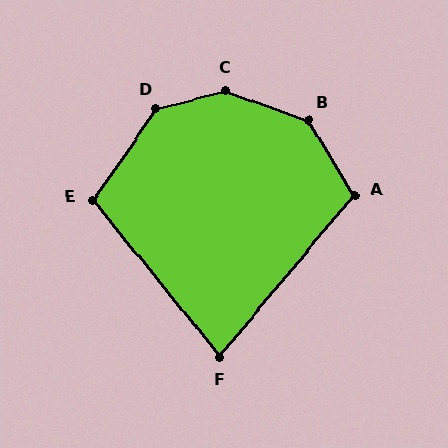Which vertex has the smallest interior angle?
F, at approximately 79 degrees.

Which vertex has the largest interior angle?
C, at approximately 145 degrees.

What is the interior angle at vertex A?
Approximately 109 degrees (obtuse).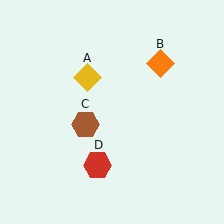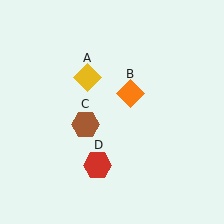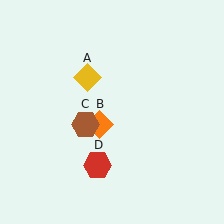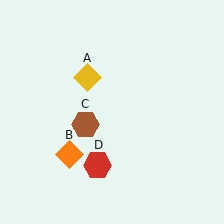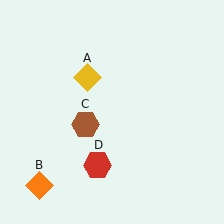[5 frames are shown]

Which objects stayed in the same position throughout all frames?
Yellow diamond (object A) and brown hexagon (object C) and red hexagon (object D) remained stationary.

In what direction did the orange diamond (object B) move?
The orange diamond (object B) moved down and to the left.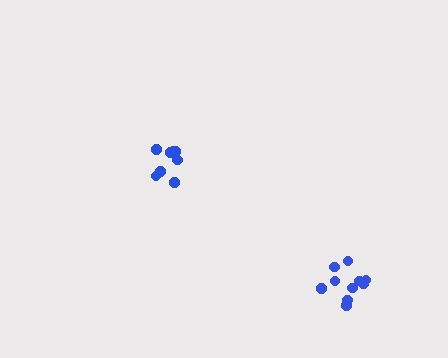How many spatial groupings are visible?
There are 2 spatial groupings.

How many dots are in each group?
Group 1: 9 dots, Group 2: 10 dots (19 total).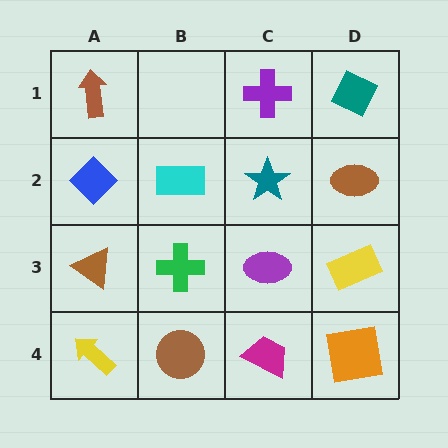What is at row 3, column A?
A brown triangle.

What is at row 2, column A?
A blue diamond.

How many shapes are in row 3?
4 shapes.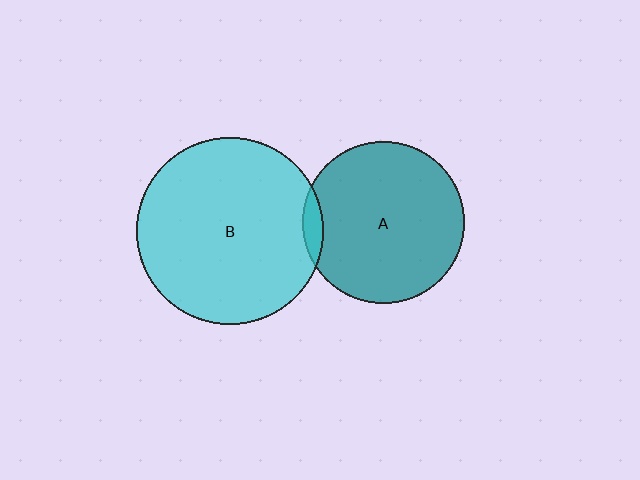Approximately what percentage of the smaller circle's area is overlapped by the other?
Approximately 5%.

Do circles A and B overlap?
Yes.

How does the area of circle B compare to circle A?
Approximately 1.3 times.